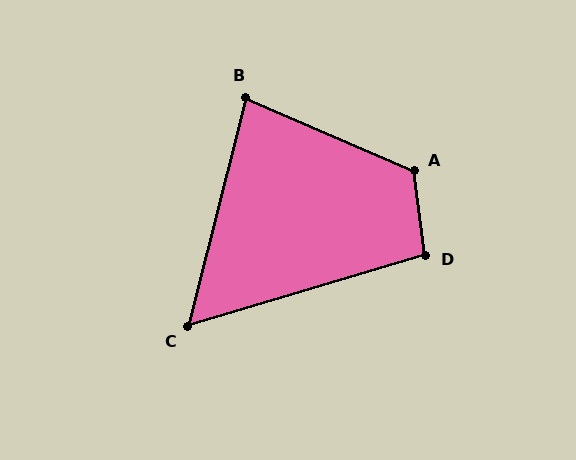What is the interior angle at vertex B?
Approximately 81 degrees (acute).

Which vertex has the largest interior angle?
A, at approximately 121 degrees.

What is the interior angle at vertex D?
Approximately 99 degrees (obtuse).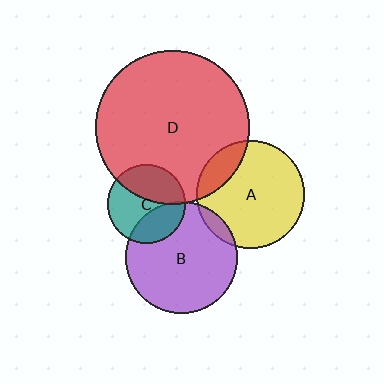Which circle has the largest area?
Circle D (red).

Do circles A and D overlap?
Yes.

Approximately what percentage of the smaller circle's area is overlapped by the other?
Approximately 15%.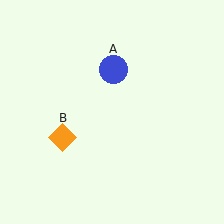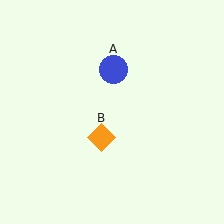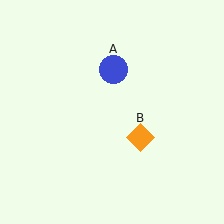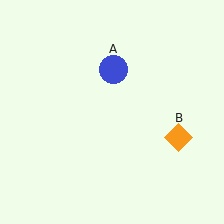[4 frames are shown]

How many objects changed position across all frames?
1 object changed position: orange diamond (object B).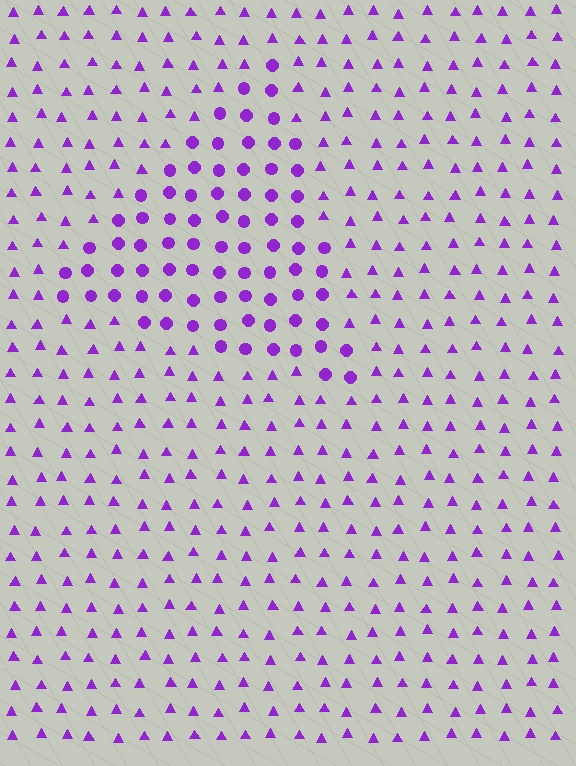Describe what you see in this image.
The image is filled with small purple elements arranged in a uniform grid. A triangle-shaped region contains circles, while the surrounding area contains triangles. The boundary is defined purely by the change in element shape.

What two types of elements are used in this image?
The image uses circles inside the triangle region and triangles outside it.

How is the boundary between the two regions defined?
The boundary is defined by a change in element shape: circles inside vs. triangles outside. All elements share the same color and spacing.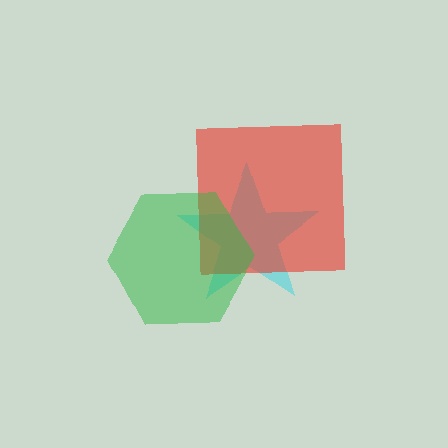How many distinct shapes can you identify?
There are 3 distinct shapes: a cyan star, a red square, a green hexagon.